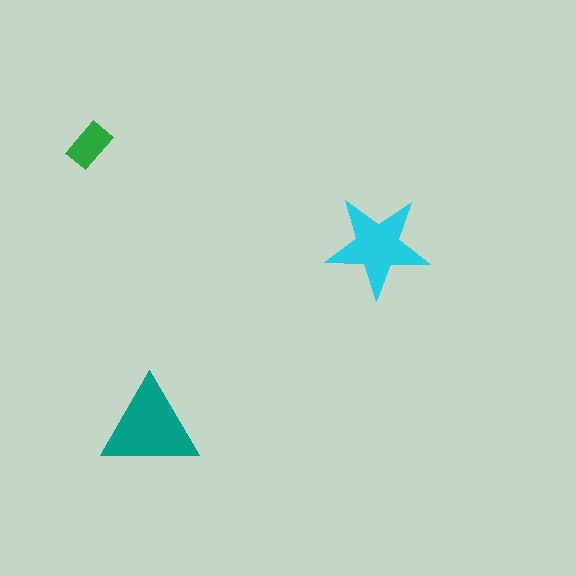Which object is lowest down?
The teal triangle is bottommost.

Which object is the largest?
The teal triangle.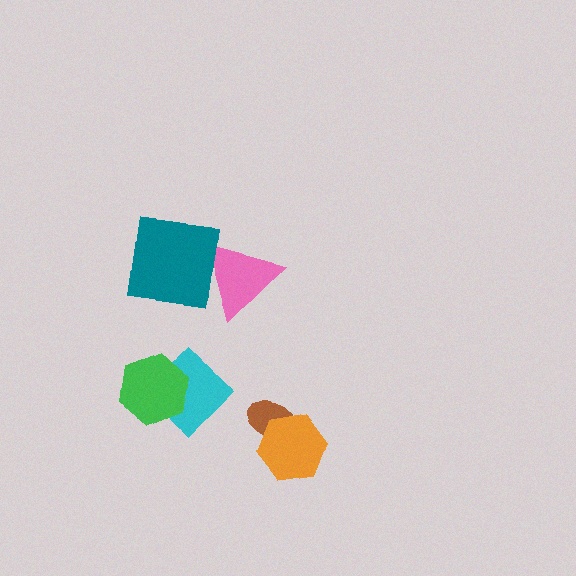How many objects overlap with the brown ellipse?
1 object overlaps with the brown ellipse.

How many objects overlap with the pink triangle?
1 object overlaps with the pink triangle.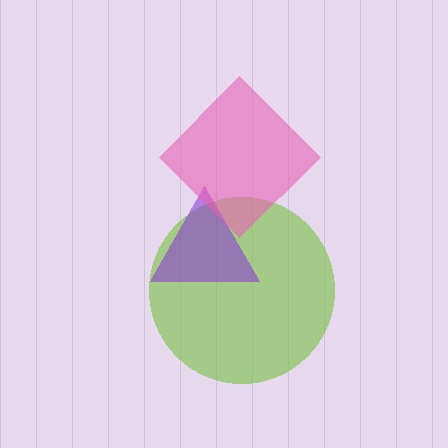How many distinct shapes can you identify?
There are 3 distinct shapes: a lime circle, a purple triangle, a pink diamond.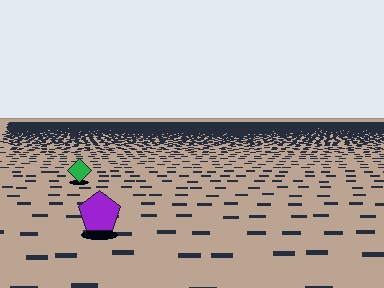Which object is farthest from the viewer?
The green diamond is farthest from the viewer. It appears smaller and the ground texture around it is denser.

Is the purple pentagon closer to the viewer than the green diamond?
Yes. The purple pentagon is closer — you can tell from the texture gradient: the ground texture is coarser near it.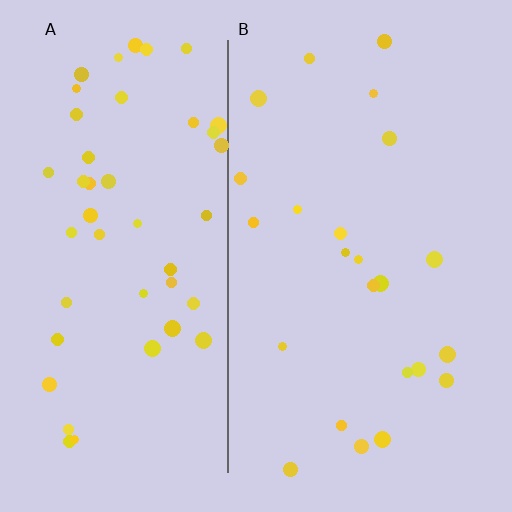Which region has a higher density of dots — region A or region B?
A (the left).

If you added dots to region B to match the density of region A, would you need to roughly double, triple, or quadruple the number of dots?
Approximately double.